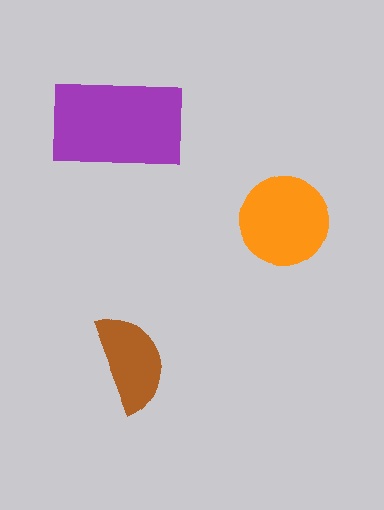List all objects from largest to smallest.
The purple rectangle, the orange circle, the brown semicircle.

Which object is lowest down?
The brown semicircle is bottommost.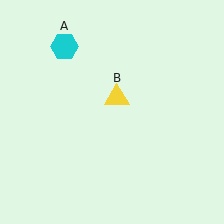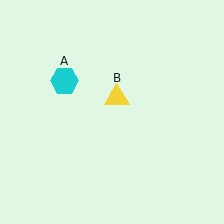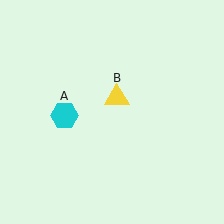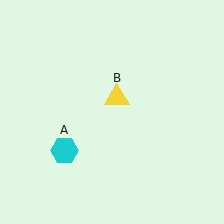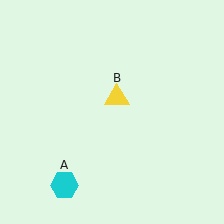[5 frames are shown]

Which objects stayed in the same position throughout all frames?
Yellow triangle (object B) remained stationary.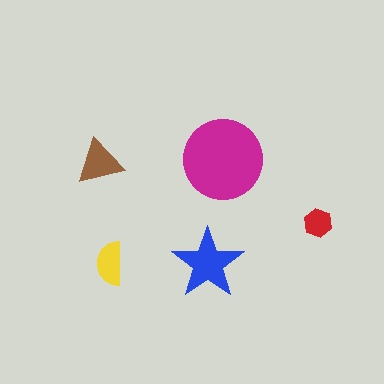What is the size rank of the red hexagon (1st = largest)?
5th.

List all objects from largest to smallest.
The magenta circle, the blue star, the brown triangle, the yellow semicircle, the red hexagon.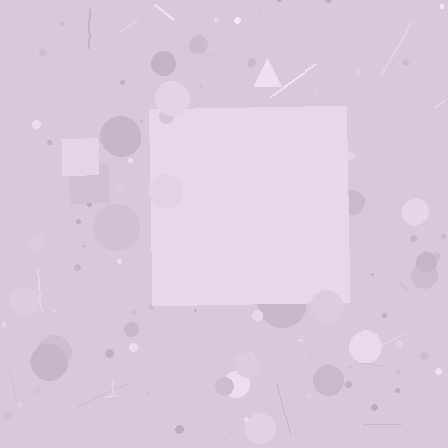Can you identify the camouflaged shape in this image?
The camouflaged shape is a square.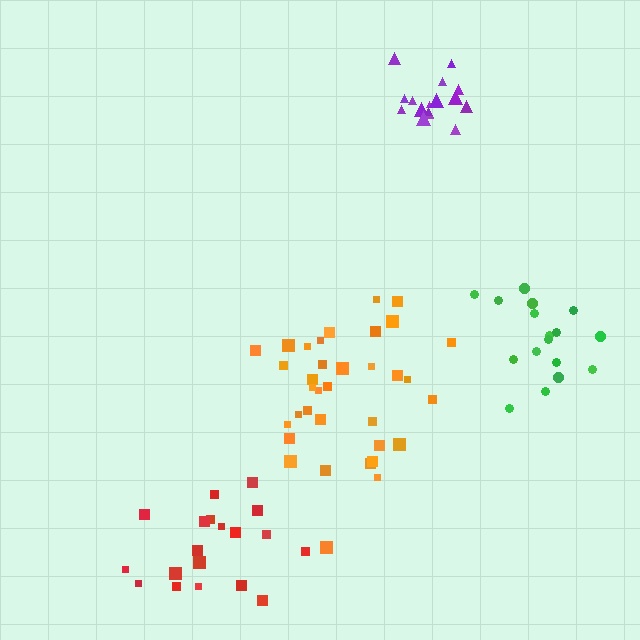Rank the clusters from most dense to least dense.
purple, red, orange, green.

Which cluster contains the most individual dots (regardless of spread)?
Orange (35).